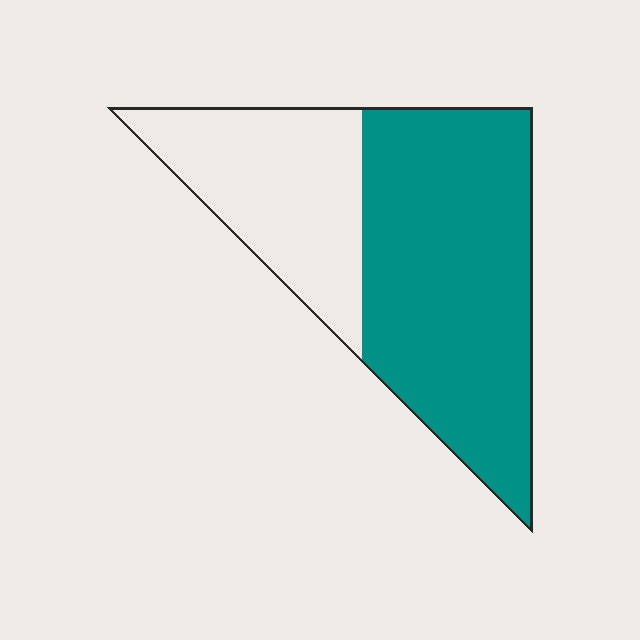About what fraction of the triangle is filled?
About five eighths (5/8).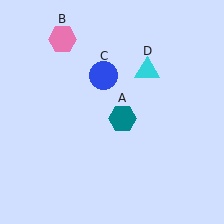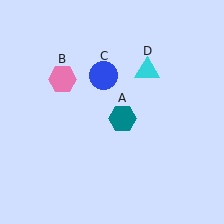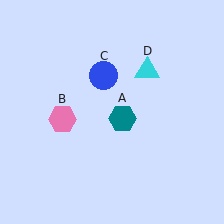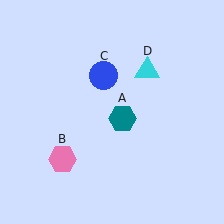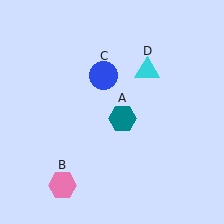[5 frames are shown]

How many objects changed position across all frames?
1 object changed position: pink hexagon (object B).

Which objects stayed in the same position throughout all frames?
Teal hexagon (object A) and blue circle (object C) and cyan triangle (object D) remained stationary.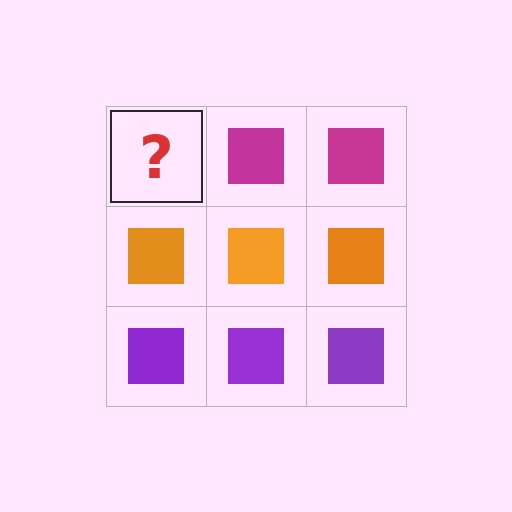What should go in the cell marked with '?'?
The missing cell should contain a magenta square.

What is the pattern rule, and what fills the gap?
The rule is that each row has a consistent color. The gap should be filled with a magenta square.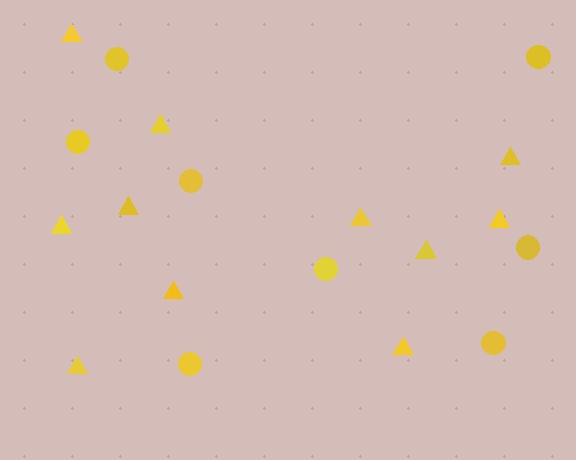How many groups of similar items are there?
There are 2 groups: one group of triangles (11) and one group of circles (8).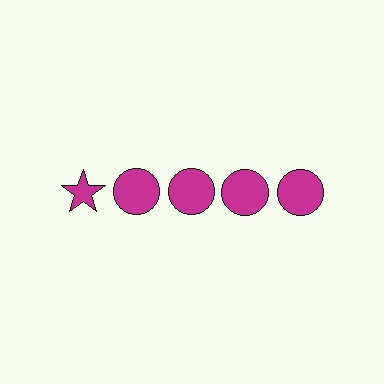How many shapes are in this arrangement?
There are 5 shapes arranged in a grid pattern.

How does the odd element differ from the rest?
It has a different shape: star instead of circle.